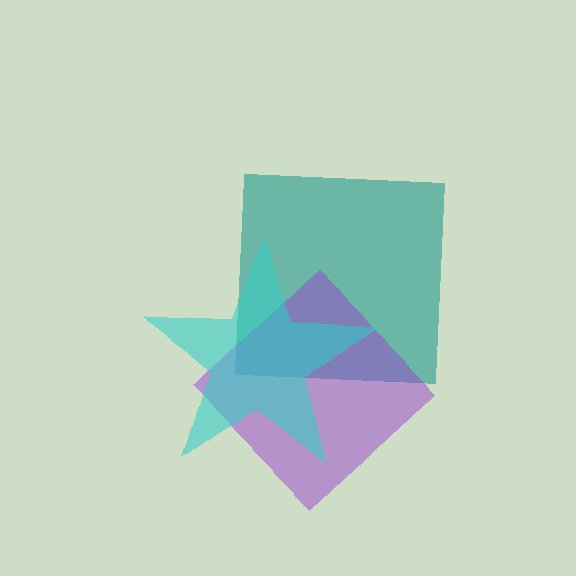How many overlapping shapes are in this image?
There are 3 overlapping shapes in the image.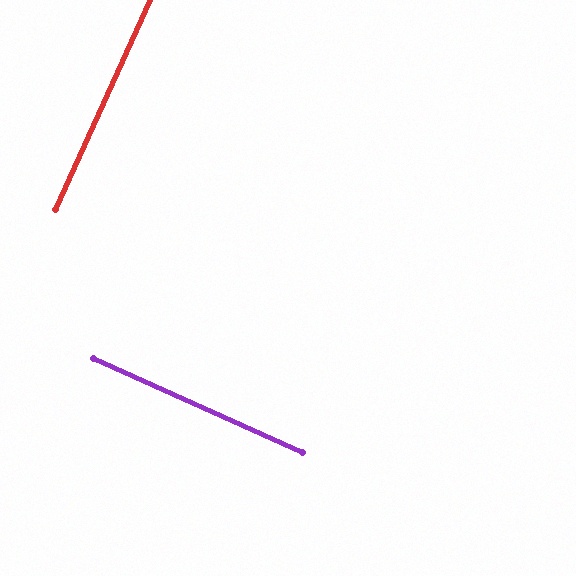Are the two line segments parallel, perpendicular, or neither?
Perpendicular — they meet at approximately 90°.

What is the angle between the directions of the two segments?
Approximately 90 degrees.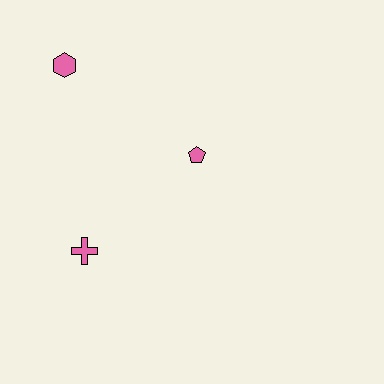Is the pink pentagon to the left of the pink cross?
No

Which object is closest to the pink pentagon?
The pink cross is closest to the pink pentagon.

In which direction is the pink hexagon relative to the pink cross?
The pink hexagon is above the pink cross.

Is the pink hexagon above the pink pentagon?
Yes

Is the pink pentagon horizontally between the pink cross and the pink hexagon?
No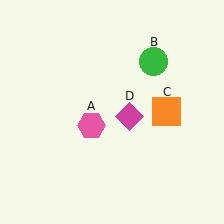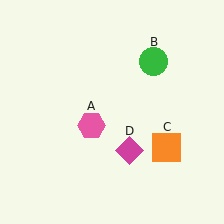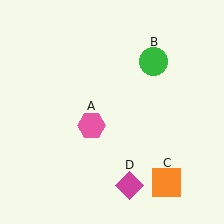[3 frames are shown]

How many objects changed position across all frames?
2 objects changed position: orange square (object C), magenta diamond (object D).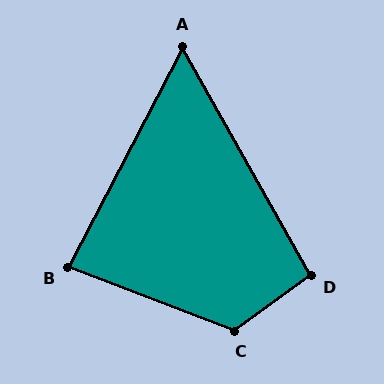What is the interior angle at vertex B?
Approximately 83 degrees (acute).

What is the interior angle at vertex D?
Approximately 97 degrees (obtuse).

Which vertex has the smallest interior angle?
A, at approximately 57 degrees.